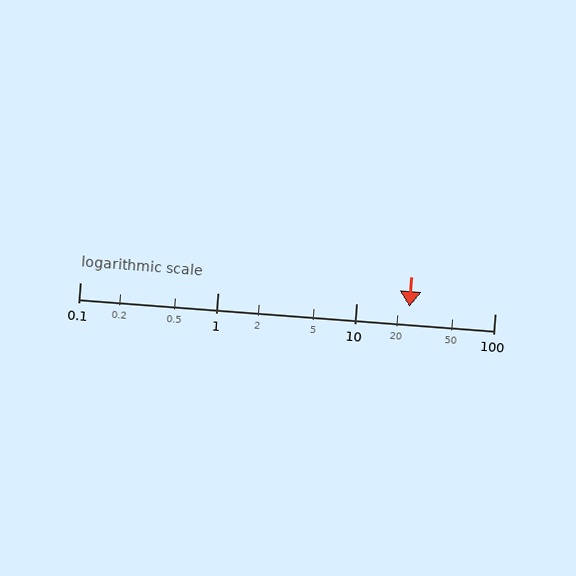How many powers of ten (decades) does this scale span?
The scale spans 3 decades, from 0.1 to 100.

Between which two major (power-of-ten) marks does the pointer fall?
The pointer is between 10 and 100.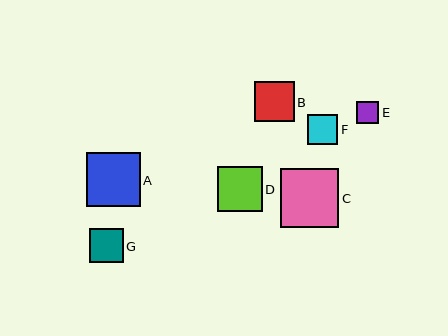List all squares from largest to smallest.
From largest to smallest: C, A, D, B, G, F, E.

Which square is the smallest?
Square E is the smallest with a size of approximately 23 pixels.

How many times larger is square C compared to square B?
Square C is approximately 1.5 times the size of square B.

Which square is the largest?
Square C is the largest with a size of approximately 59 pixels.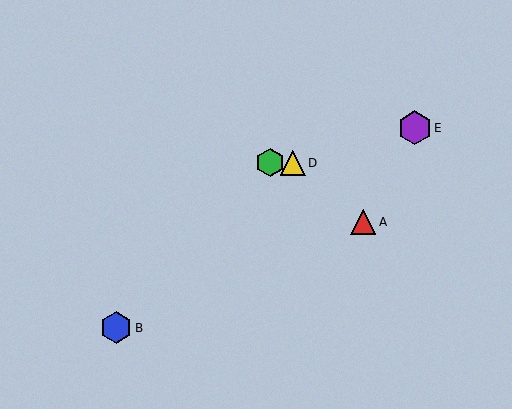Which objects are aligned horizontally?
Objects C, D are aligned horizontally.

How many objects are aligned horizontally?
2 objects (C, D) are aligned horizontally.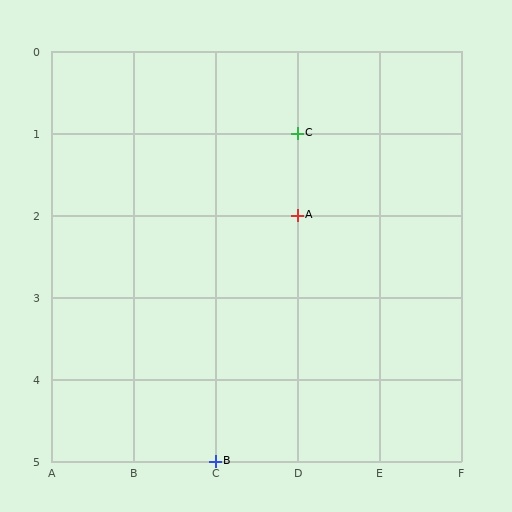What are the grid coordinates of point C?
Point C is at grid coordinates (D, 1).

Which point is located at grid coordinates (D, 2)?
Point A is at (D, 2).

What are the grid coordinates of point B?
Point B is at grid coordinates (C, 5).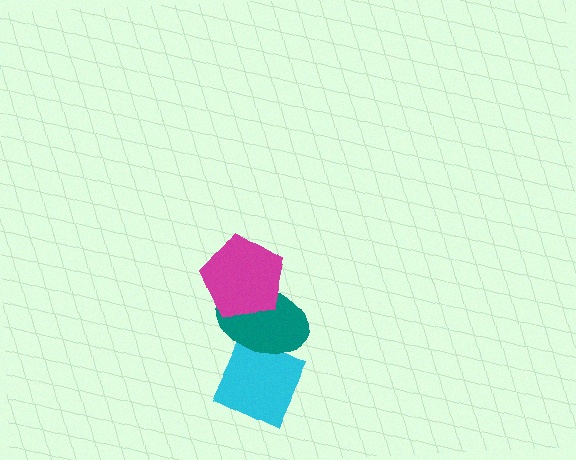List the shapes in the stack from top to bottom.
From top to bottom: the magenta pentagon, the teal ellipse, the cyan diamond.